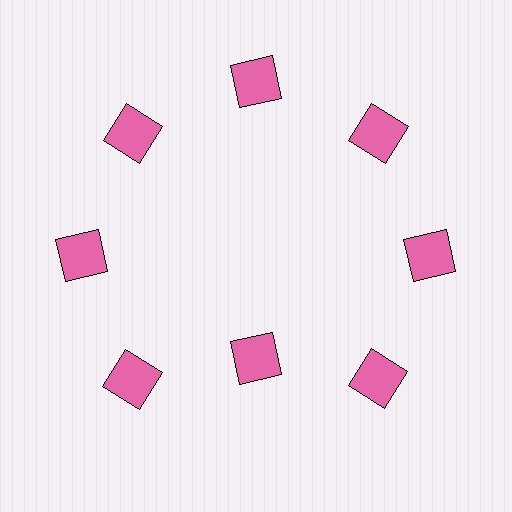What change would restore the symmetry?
The symmetry would be restored by moving it outward, back onto the ring so that all 8 squares sit at equal angles and equal distance from the center.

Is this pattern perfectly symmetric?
No. The 8 pink squares are arranged in a ring, but one element near the 6 o'clock position is pulled inward toward the center, breaking the 8-fold rotational symmetry.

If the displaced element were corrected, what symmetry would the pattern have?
It would have 8-fold rotational symmetry — the pattern would map onto itself every 45 degrees.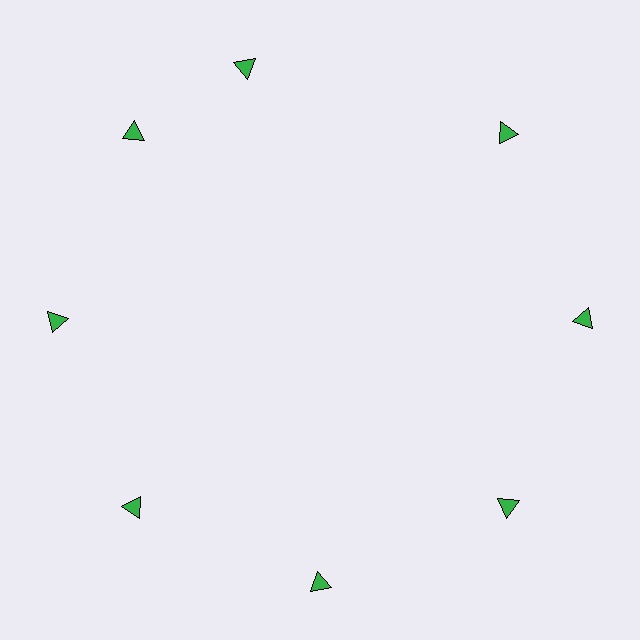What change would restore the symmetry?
The symmetry would be restored by rotating it back into even spacing with its neighbors so that all 8 triangles sit at equal angles and equal distance from the center.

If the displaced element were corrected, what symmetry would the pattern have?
It would have 8-fold rotational symmetry — the pattern would map onto itself every 45 degrees.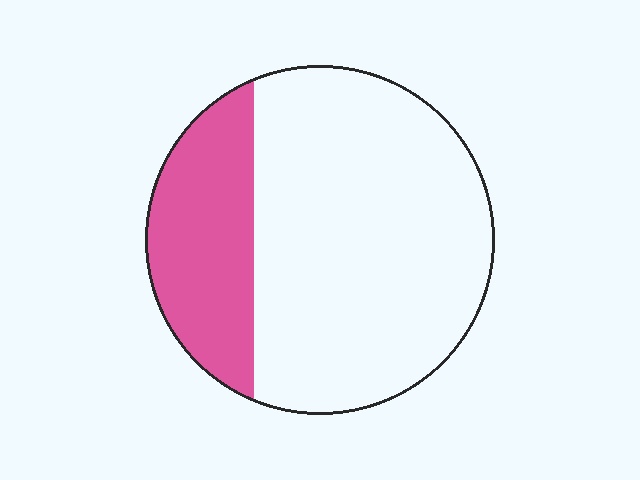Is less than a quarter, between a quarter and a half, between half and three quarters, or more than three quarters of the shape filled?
Between a quarter and a half.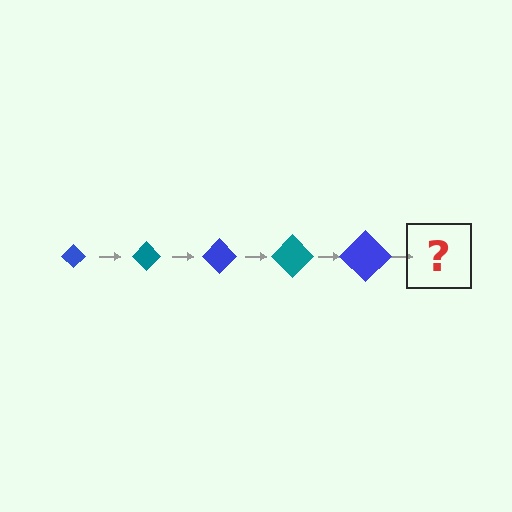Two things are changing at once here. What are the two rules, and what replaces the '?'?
The two rules are that the diamond grows larger each step and the color cycles through blue and teal. The '?' should be a teal diamond, larger than the previous one.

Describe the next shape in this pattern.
It should be a teal diamond, larger than the previous one.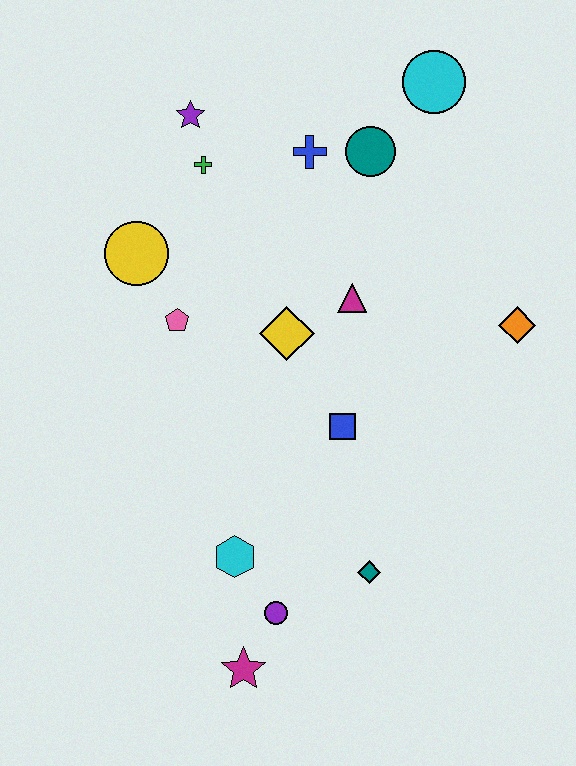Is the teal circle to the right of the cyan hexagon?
Yes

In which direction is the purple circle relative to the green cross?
The purple circle is below the green cross.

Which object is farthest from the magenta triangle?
The magenta star is farthest from the magenta triangle.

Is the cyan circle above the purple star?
Yes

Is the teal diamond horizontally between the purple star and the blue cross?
No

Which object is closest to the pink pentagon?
The yellow circle is closest to the pink pentagon.